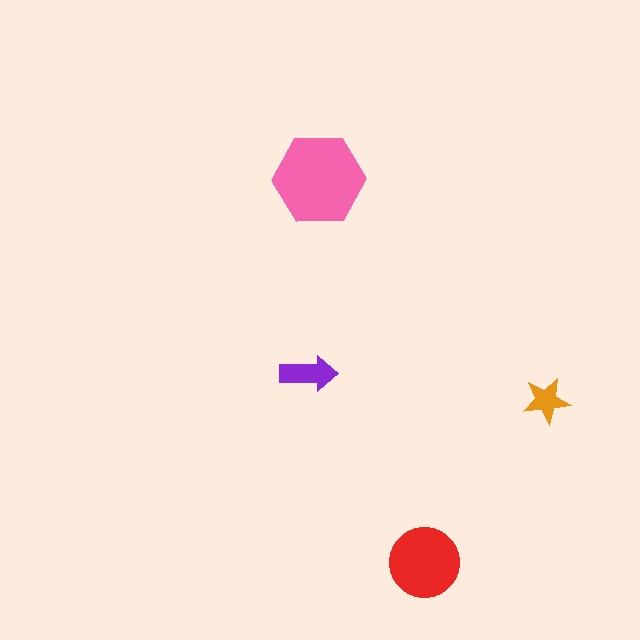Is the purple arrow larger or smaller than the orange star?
Larger.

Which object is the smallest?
The orange star.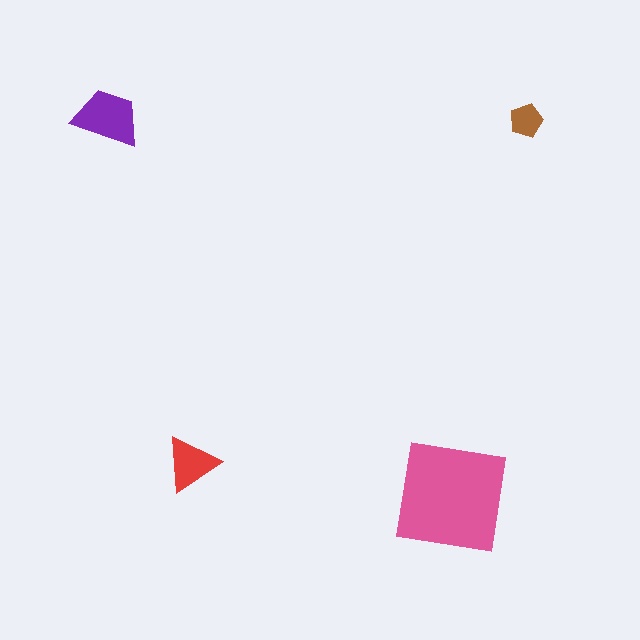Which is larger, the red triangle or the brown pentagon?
The red triangle.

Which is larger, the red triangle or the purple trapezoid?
The purple trapezoid.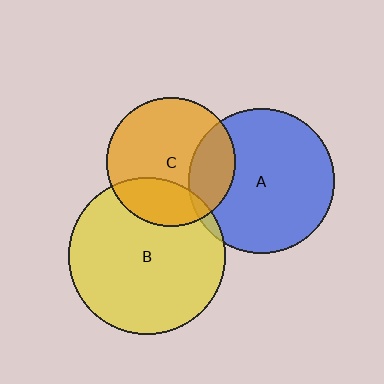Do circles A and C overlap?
Yes.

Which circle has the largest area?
Circle B (yellow).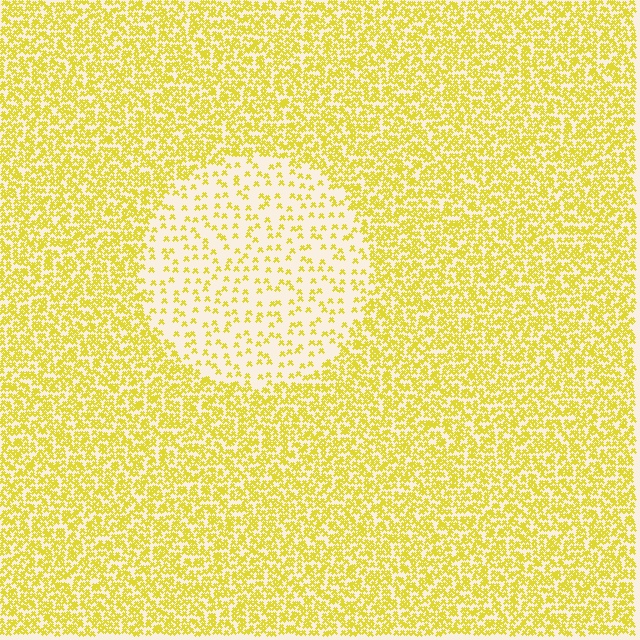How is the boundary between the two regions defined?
The boundary is defined by a change in element density (approximately 3.0x ratio). All elements are the same color, size, and shape.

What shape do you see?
I see a circle.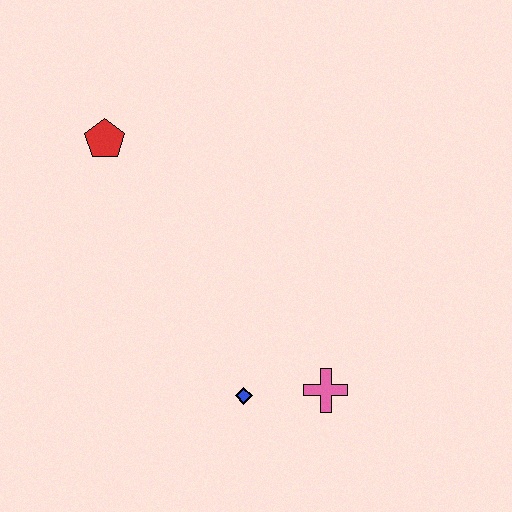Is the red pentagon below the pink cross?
No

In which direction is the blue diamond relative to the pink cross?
The blue diamond is to the left of the pink cross.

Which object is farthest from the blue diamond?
The red pentagon is farthest from the blue diamond.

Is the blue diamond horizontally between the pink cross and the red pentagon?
Yes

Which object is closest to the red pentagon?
The blue diamond is closest to the red pentagon.